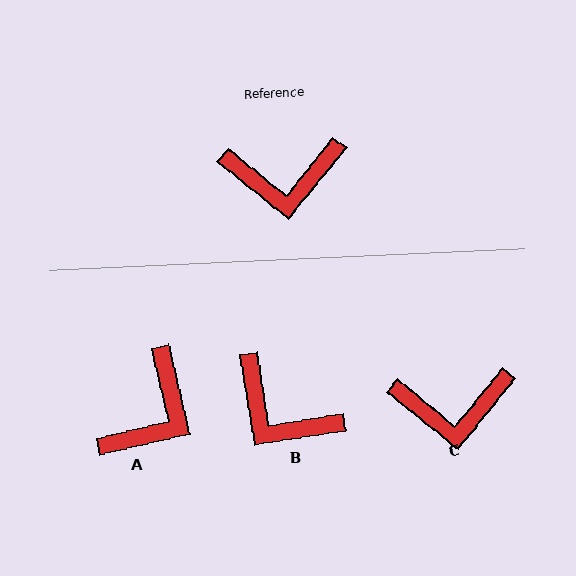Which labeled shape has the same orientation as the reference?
C.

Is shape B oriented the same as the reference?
No, it is off by about 42 degrees.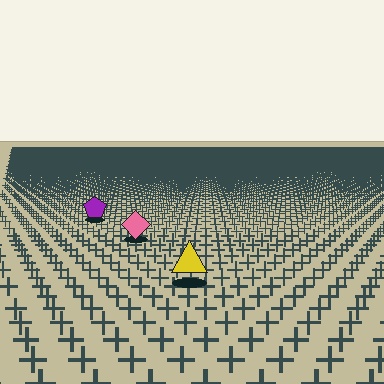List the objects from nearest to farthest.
From nearest to farthest: the yellow triangle, the pink diamond, the purple pentagon.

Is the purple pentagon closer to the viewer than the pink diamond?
No. The pink diamond is closer — you can tell from the texture gradient: the ground texture is coarser near it.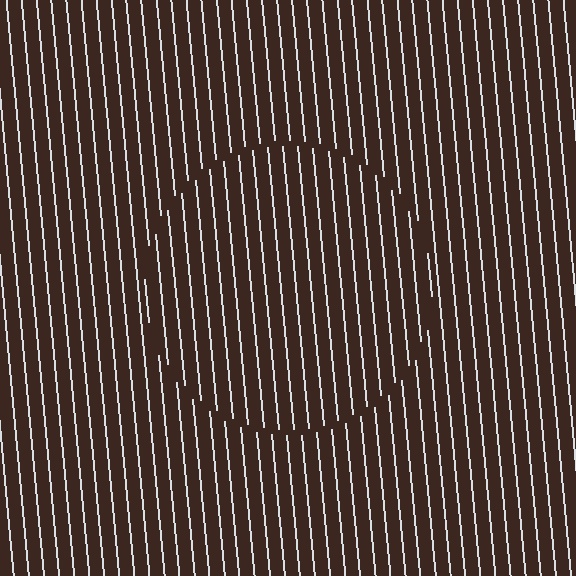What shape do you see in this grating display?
An illusory circle. The interior of the shape contains the same grating, shifted by half a period — the contour is defined by the phase discontinuity where line-ends from the inner and outer gratings abut.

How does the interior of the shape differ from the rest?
The interior of the shape contains the same grating, shifted by half a period — the contour is defined by the phase discontinuity where line-ends from the inner and outer gratings abut.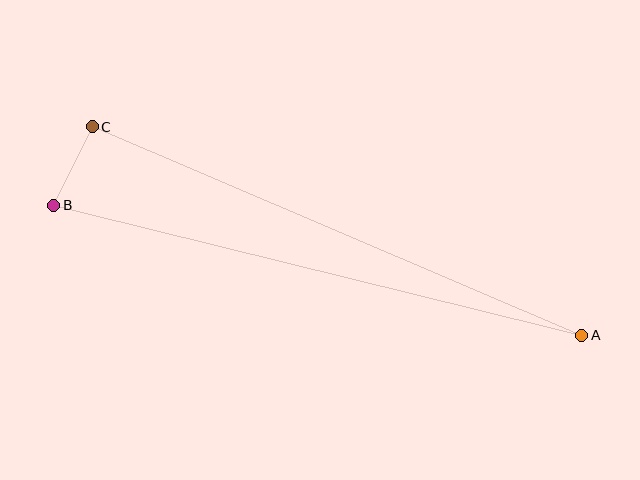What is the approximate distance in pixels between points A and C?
The distance between A and C is approximately 532 pixels.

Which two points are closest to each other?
Points B and C are closest to each other.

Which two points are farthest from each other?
Points A and B are farthest from each other.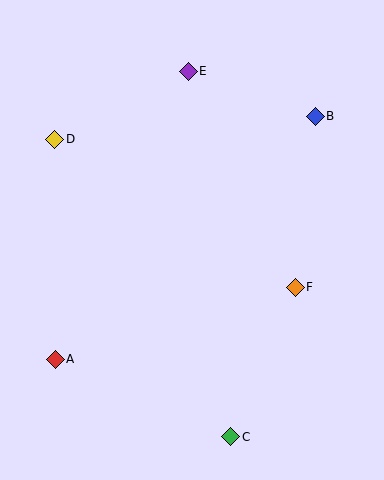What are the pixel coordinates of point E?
Point E is at (188, 71).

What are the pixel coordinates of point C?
Point C is at (231, 437).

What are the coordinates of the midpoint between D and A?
The midpoint between D and A is at (55, 249).